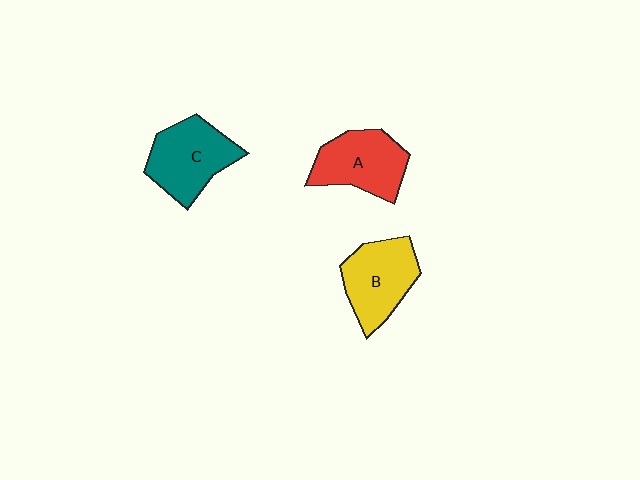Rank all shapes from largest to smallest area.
From largest to smallest: C (teal), B (yellow), A (red).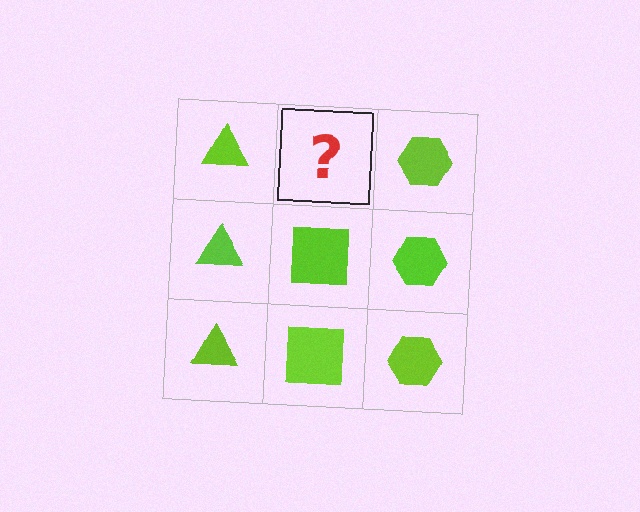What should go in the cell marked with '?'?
The missing cell should contain a lime square.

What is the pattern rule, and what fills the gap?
The rule is that each column has a consistent shape. The gap should be filled with a lime square.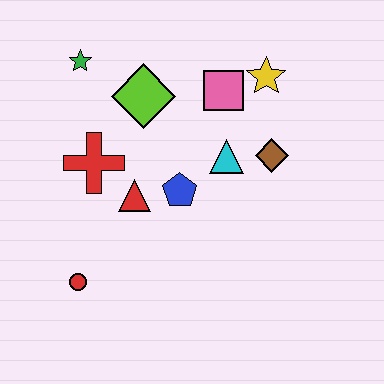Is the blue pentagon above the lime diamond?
No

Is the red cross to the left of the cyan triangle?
Yes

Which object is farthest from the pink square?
The red circle is farthest from the pink square.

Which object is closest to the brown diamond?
The cyan triangle is closest to the brown diamond.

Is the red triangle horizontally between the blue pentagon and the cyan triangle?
No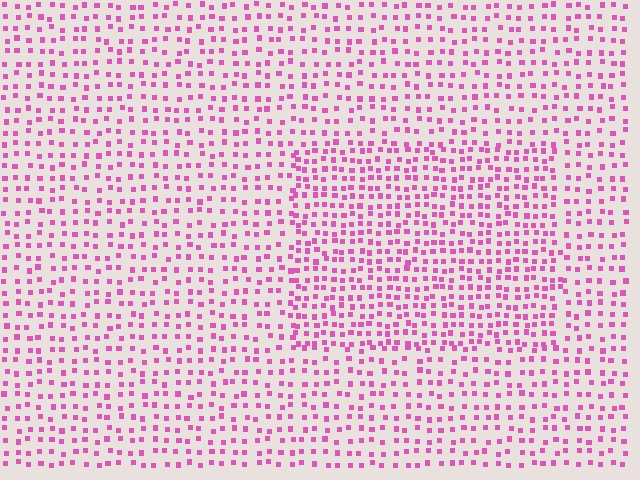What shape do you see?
I see a rectangle.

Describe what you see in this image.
The image contains small pink elements arranged at two different densities. A rectangle-shaped region is visible where the elements are more densely packed than the surrounding area.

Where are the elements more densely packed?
The elements are more densely packed inside the rectangle boundary.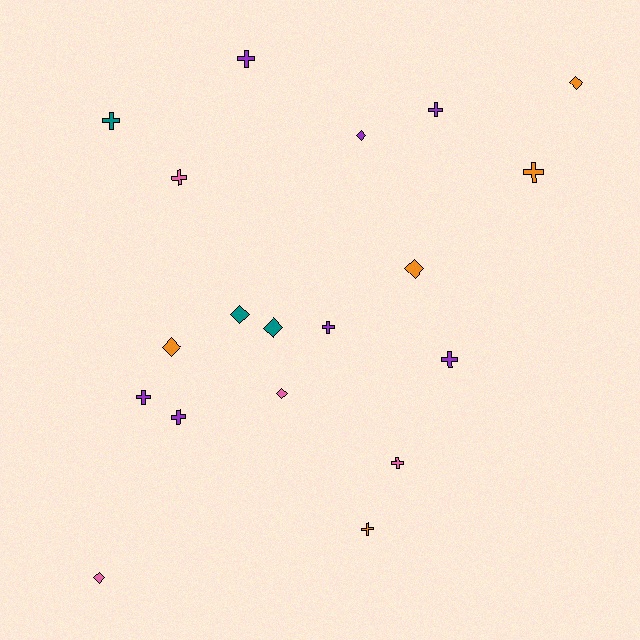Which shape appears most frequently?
Cross, with 11 objects.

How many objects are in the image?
There are 19 objects.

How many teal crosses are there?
There is 1 teal cross.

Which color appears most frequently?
Purple, with 7 objects.